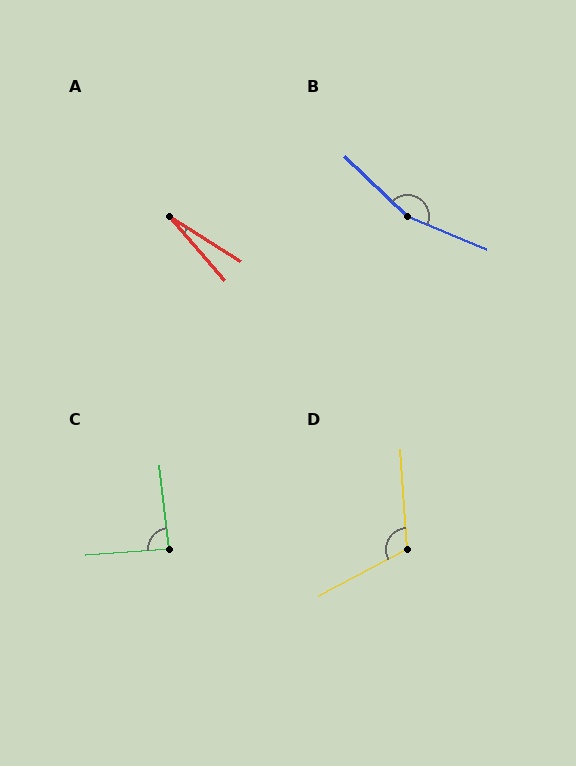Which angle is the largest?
B, at approximately 159 degrees.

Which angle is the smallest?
A, at approximately 17 degrees.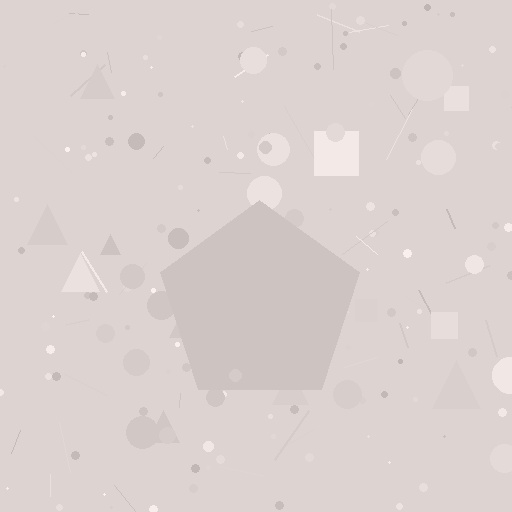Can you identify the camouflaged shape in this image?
The camouflaged shape is a pentagon.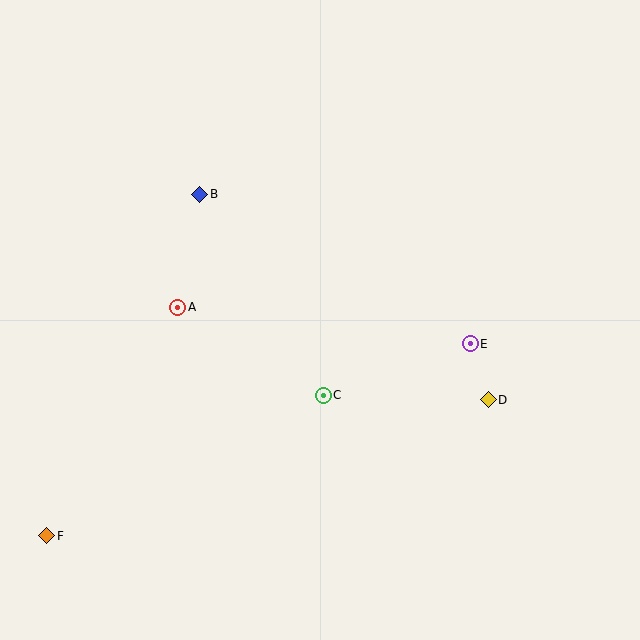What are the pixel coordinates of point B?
Point B is at (200, 195).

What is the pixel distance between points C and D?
The distance between C and D is 165 pixels.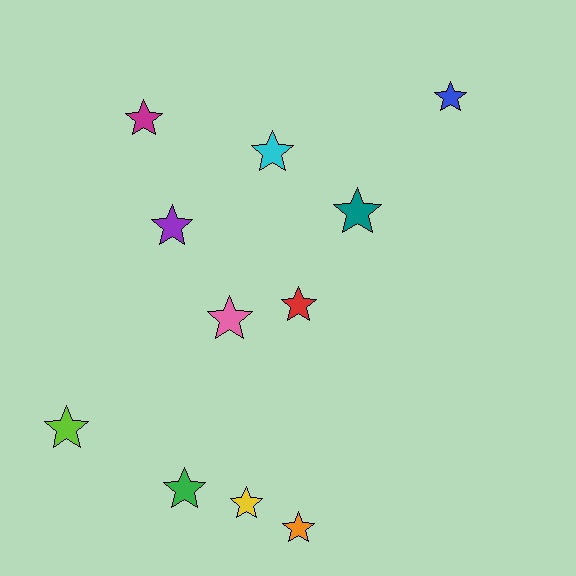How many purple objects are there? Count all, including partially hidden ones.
There is 1 purple object.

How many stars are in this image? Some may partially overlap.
There are 11 stars.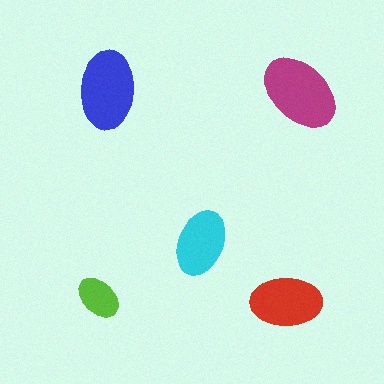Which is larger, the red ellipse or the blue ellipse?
The blue one.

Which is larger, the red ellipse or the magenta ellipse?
The magenta one.